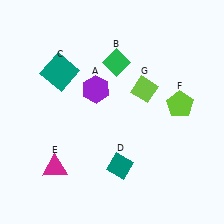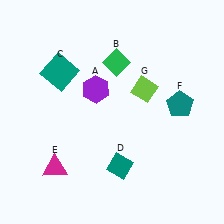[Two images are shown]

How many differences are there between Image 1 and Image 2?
There is 1 difference between the two images.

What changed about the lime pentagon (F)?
In Image 1, F is lime. In Image 2, it changed to teal.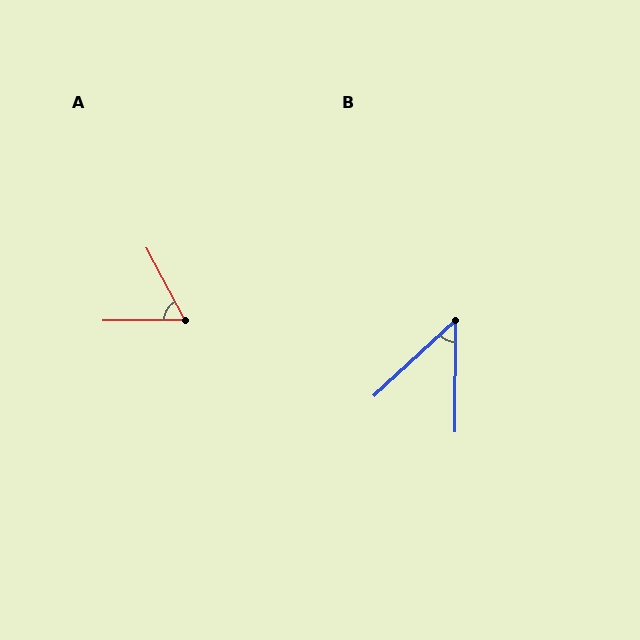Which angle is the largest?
A, at approximately 62 degrees.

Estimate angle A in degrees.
Approximately 62 degrees.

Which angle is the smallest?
B, at approximately 47 degrees.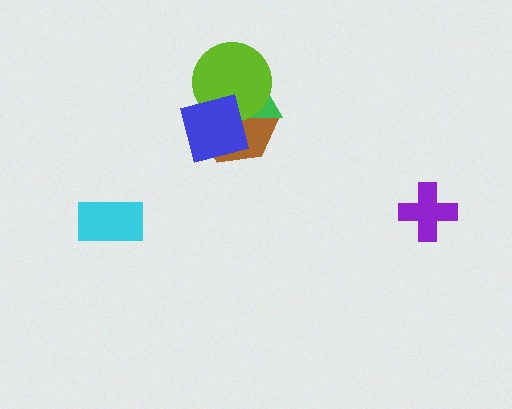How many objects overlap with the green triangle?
3 objects overlap with the green triangle.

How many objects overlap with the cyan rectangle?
0 objects overlap with the cyan rectangle.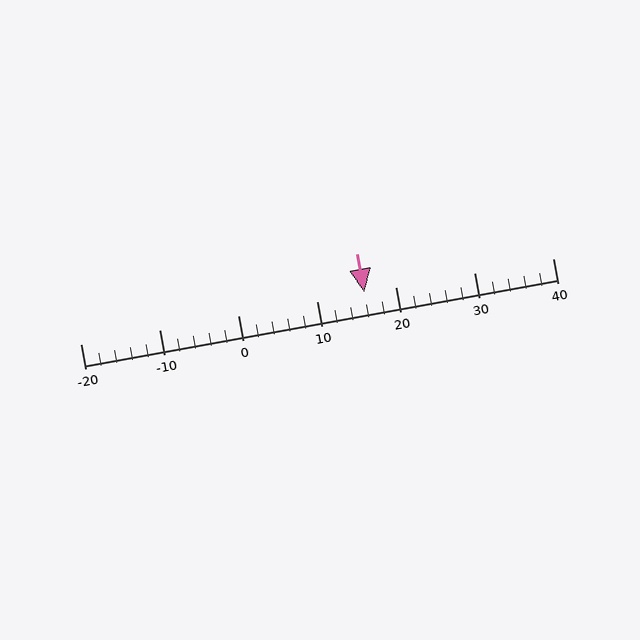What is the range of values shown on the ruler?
The ruler shows values from -20 to 40.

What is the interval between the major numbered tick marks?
The major tick marks are spaced 10 units apart.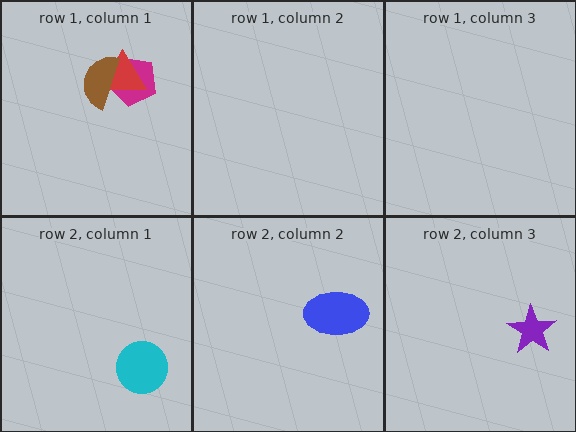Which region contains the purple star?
The row 2, column 3 region.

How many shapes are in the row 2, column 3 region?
1.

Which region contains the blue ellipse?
The row 2, column 2 region.